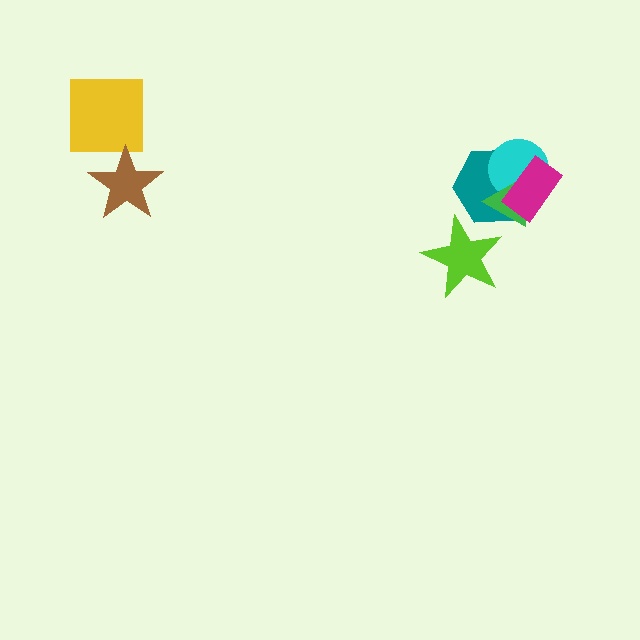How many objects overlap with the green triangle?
3 objects overlap with the green triangle.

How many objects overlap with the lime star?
0 objects overlap with the lime star.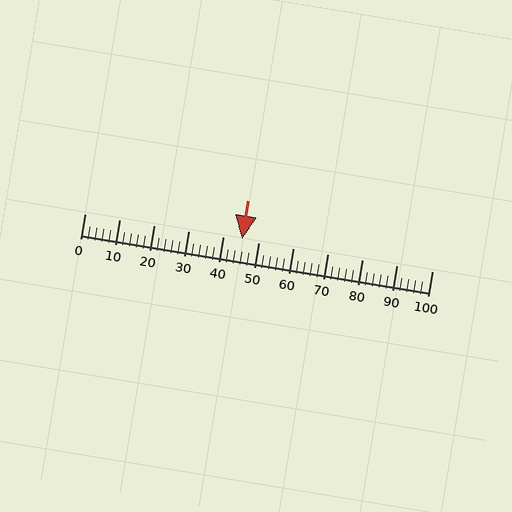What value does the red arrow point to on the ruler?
The red arrow points to approximately 45.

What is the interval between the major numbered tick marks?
The major tick marks are spaced 10 units apart.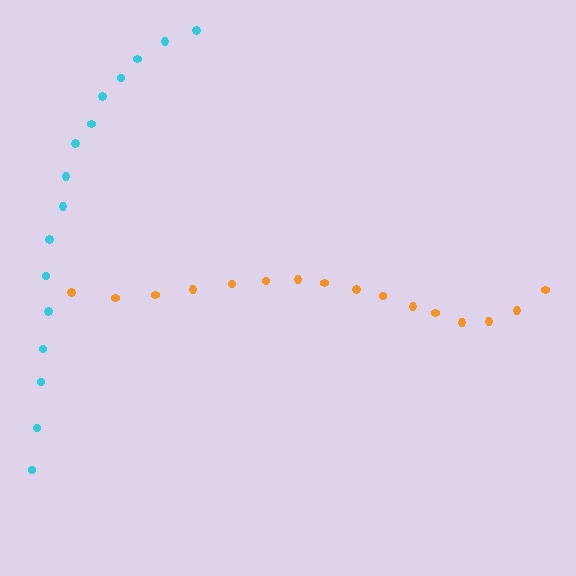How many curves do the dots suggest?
There are 2 distinct paths.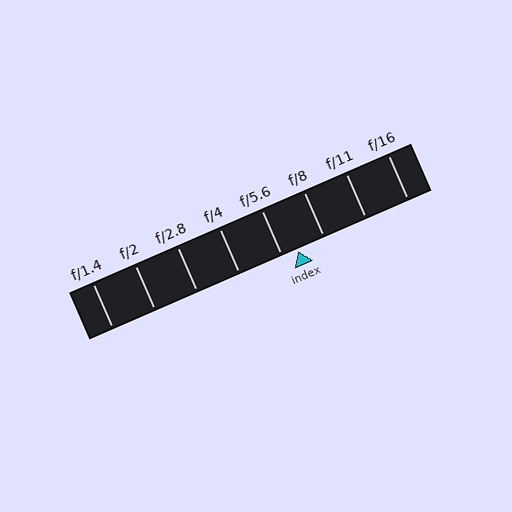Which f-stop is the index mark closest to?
The index mark is closest to f/5.6.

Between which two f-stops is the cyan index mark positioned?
The index mark is between f/5.6 and f/8.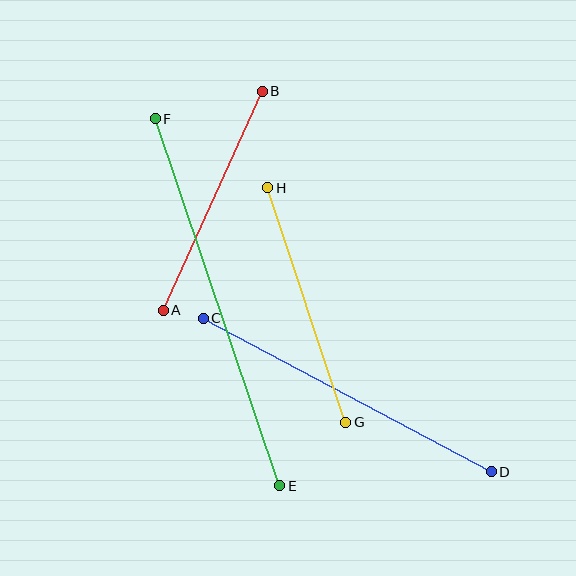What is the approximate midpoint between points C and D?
The midpoint is at approximately (347, 395) pixels.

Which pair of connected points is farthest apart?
Points E and F are farthest apart.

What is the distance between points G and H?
The distance is approximately 247 pixels.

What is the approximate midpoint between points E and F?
The midpoint is at approximately (217, 302) pixels.